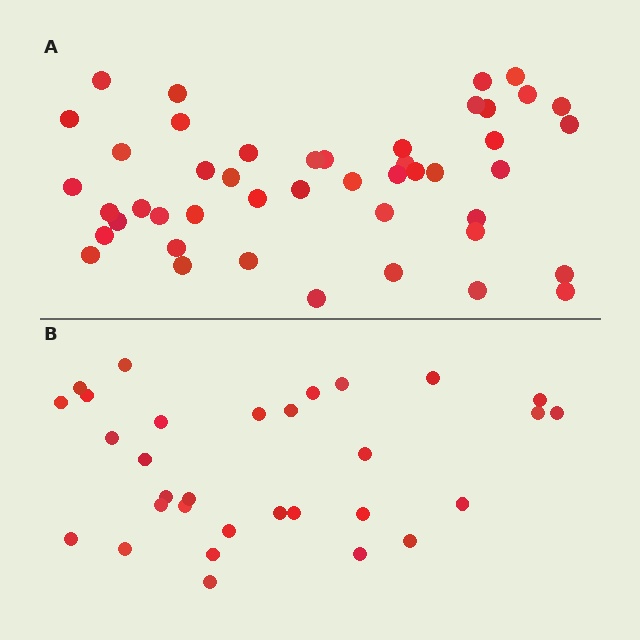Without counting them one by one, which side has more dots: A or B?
Region A (the top region) has more dots.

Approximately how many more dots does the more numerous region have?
Region A has approximately 15 more dots than region B.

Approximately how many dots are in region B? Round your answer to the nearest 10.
About 30 dots. (The exact count is 31, which rounds to 30.)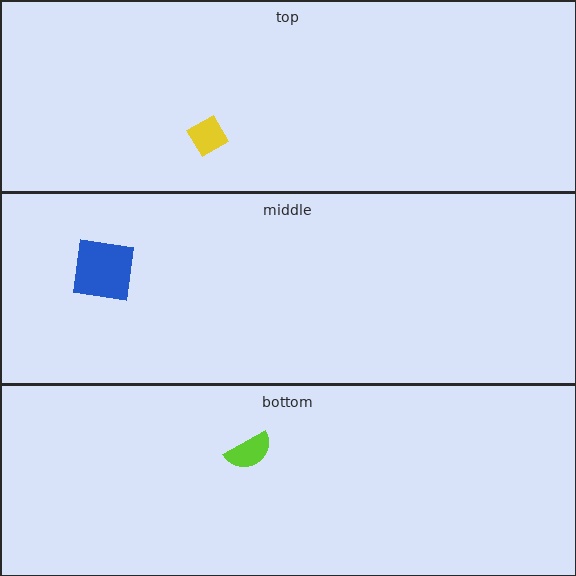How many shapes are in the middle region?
1.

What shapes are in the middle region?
The blue square.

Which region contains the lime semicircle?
The bottom region.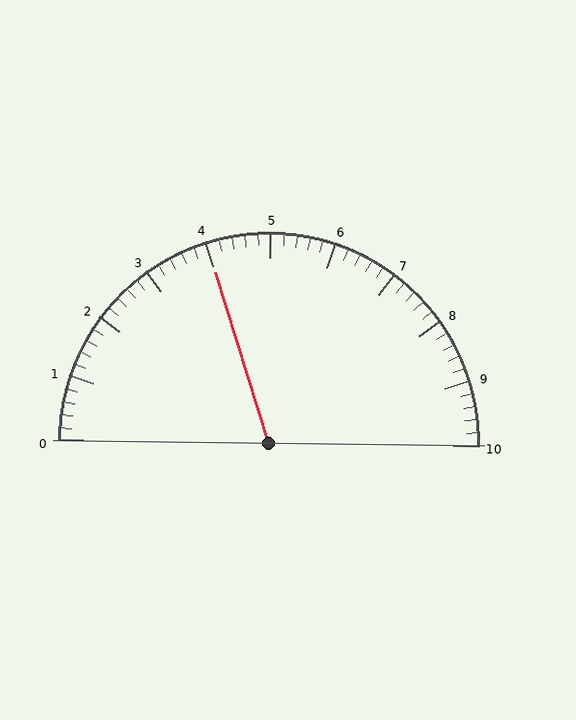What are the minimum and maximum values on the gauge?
The gauge ranges from 0 to 10.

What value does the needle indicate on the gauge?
The needle indicates approximately 4.0.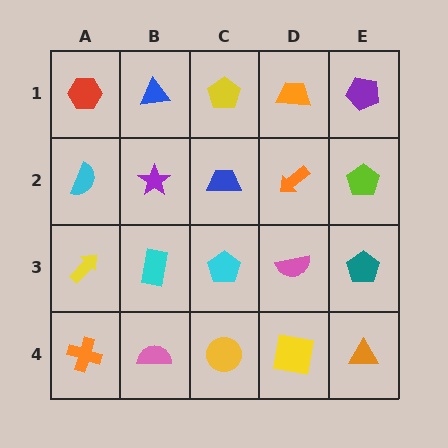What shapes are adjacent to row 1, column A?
A cyan semicircle (row 2, column A), a blue triangle (row 1, column B).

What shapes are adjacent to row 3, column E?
A lime pentagon (row 2, column E), an orange triangle (row 4, column E), a pink semicircle (row 3, column D).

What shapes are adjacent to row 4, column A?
A yellow arrow (row 3, column A), a pink semicircle (row 4, column B).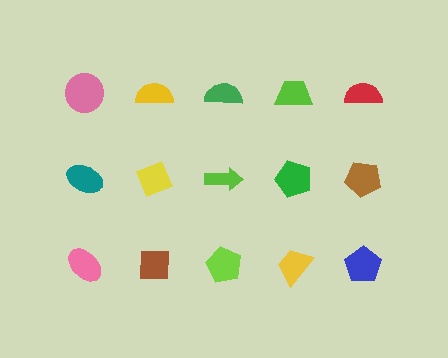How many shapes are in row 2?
5 shapes.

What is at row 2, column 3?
A lime arrow.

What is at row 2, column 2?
A yellow diamond.